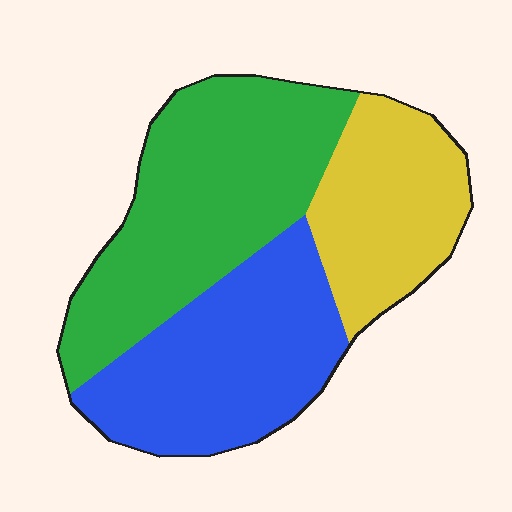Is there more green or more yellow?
Green.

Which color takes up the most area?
Green, at roughly 40%.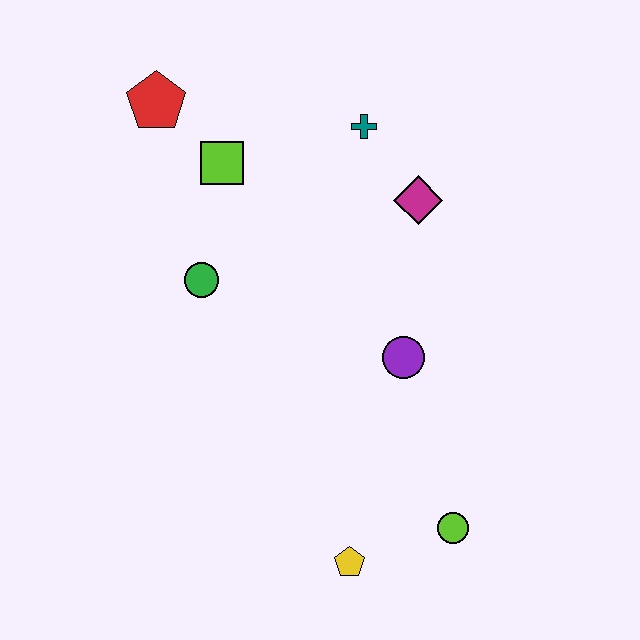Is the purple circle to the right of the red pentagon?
Yes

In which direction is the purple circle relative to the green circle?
The purple circle is to the right of the green circle.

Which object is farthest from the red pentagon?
The lime circle is farthest from the red pentagon.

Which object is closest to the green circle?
The lime square is closest to the green circle.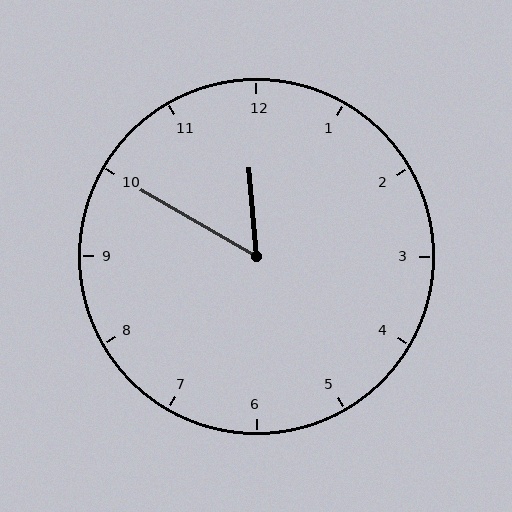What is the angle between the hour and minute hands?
Approximately 55 degrees.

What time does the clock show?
11:50.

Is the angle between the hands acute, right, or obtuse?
It is acute.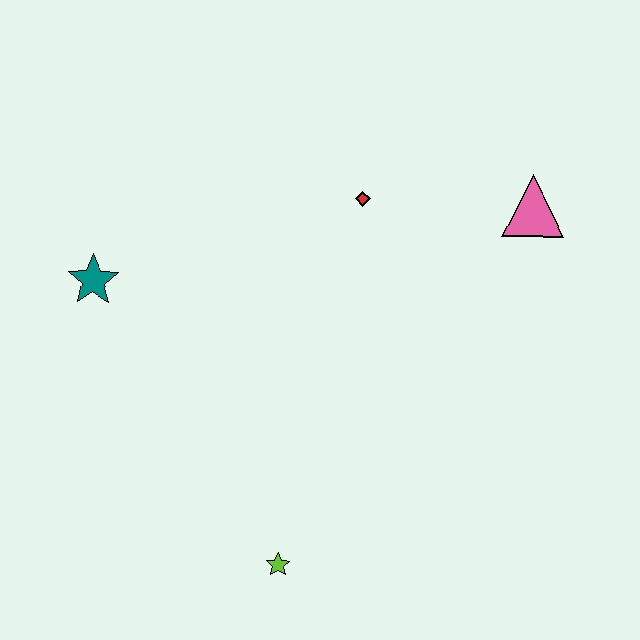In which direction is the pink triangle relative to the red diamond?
The pink triangle is to the right of the red diamond.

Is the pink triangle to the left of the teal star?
No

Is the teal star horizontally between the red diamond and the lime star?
No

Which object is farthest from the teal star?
The pink triangle is farthest from the teal star.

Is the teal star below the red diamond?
Yes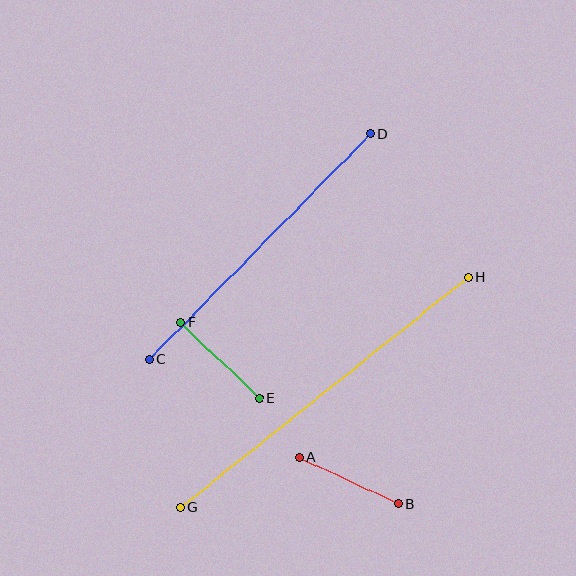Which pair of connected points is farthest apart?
Points G and H are farthest apart.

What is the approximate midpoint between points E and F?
The midpoint is at approximately (220, 360) pixels.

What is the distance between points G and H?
The distance is approximately 368 pixels.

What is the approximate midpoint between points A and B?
The midpoint is at approximately (349, 480) pixels.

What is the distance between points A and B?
The distance is approximately 109 pixels.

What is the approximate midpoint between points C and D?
The midpoint is at approximately (260, 247) pixels.